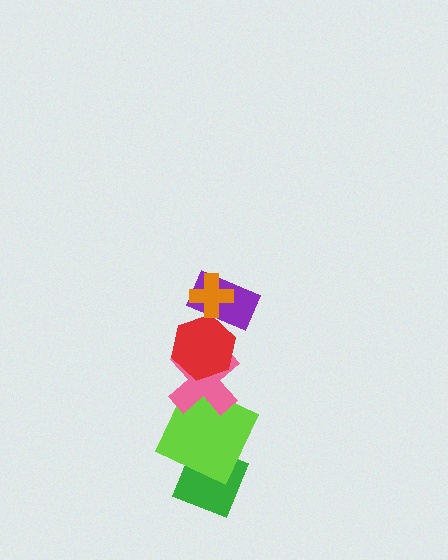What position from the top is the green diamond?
The green diamond is 6th from the top.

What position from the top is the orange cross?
The orange cross is 1st from the top.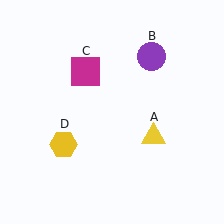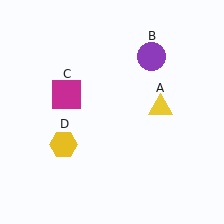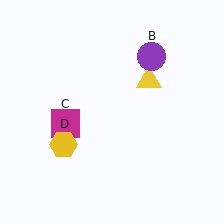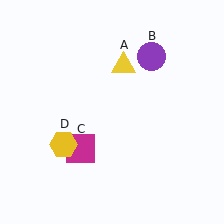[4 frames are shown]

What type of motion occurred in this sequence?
The yellow triangle (object A), magenta square (object C) rotated counterclockwise around the center of the scene.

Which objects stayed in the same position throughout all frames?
Purple circle (object B) and yellow hexagon (object D) remained stationary.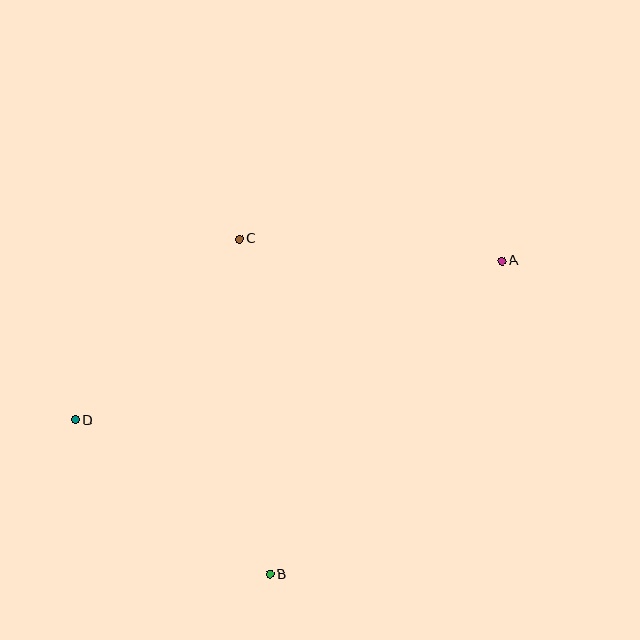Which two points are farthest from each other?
Points A and D are farthest from each other.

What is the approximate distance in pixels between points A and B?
The distance between A and B is approximately 390 pixels.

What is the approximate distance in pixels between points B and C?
The distance between B and C is approximately 336 pixels.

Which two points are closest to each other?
Points C and D are closest to each other.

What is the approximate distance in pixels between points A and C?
The distance between A and C is approximately 263 pixels.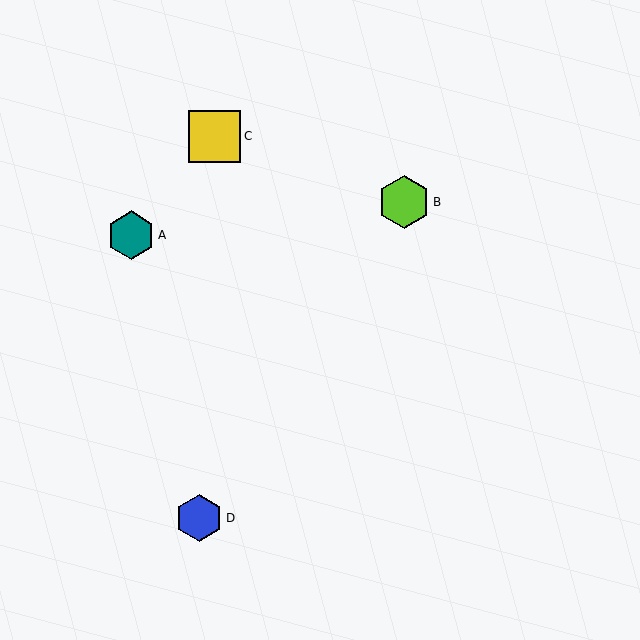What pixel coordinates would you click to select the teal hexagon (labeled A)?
Click at (131, 235) to select the teal hexagon A.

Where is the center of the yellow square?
The center of the yellow square is at (214, 136).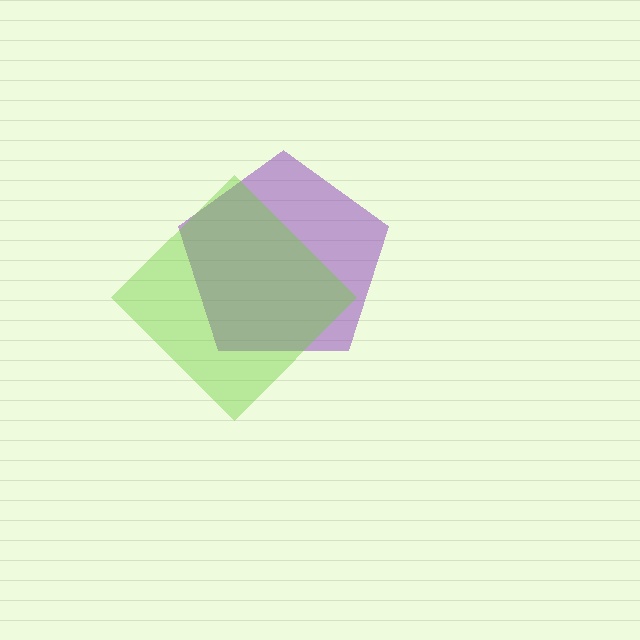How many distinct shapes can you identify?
There are 2 distinct shapes: a purple pentagon, a lime diamond.